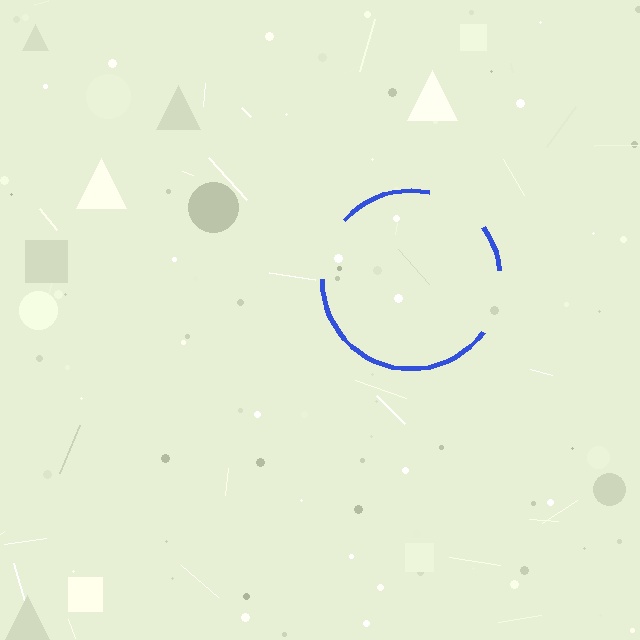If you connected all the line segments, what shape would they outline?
They would outline a circle.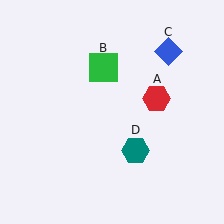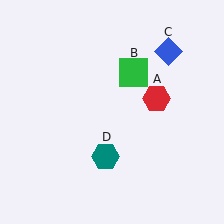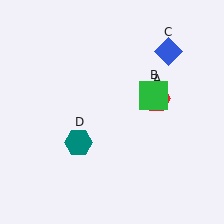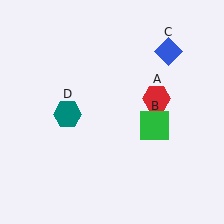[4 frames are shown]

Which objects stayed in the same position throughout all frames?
Red hexagon (object A) and blue diamond (object C) remained stationary.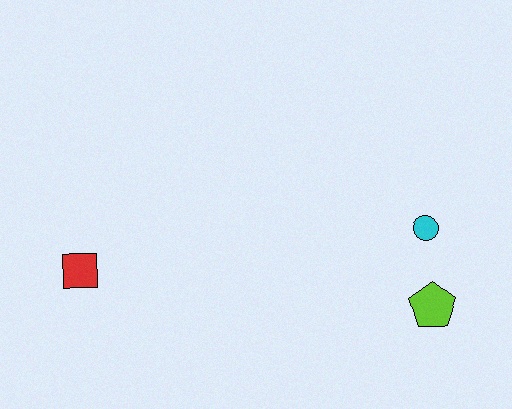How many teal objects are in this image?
There are no teal objects.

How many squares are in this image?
There is 1 square.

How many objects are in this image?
There are 3 objects.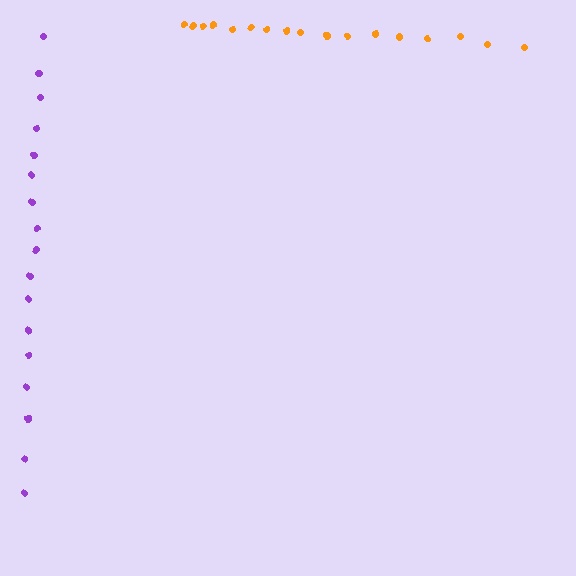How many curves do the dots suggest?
There are 2 distinct paths.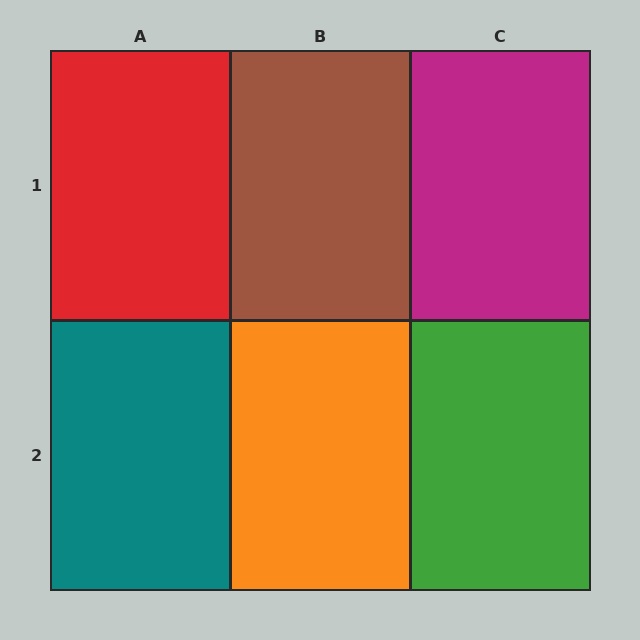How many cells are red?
1 cell is red.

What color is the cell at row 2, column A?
Teal.